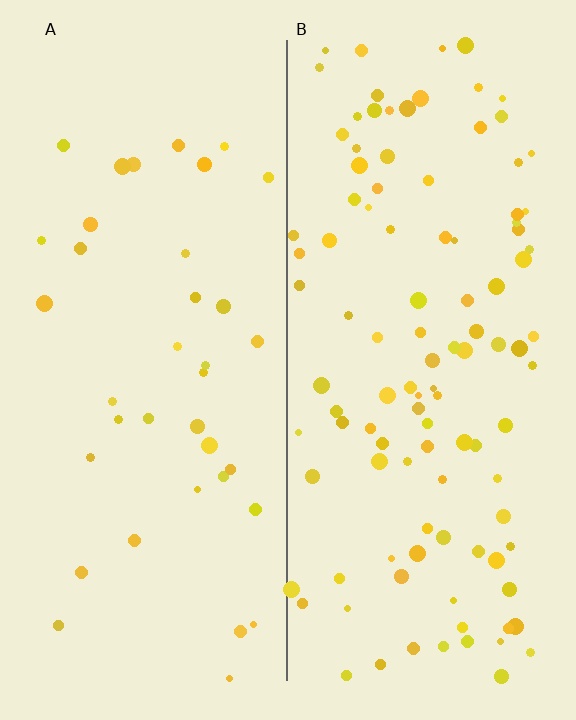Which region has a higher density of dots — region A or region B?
B (the right).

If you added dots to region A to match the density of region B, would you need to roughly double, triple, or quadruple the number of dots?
Approximately triple.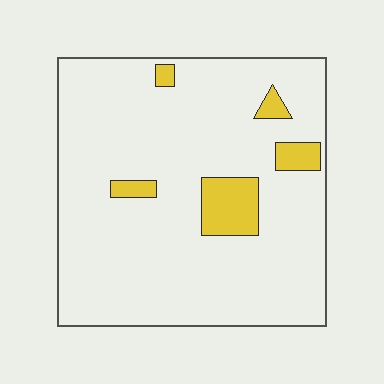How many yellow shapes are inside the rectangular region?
5.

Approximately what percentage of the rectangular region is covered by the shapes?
Approximately 10%.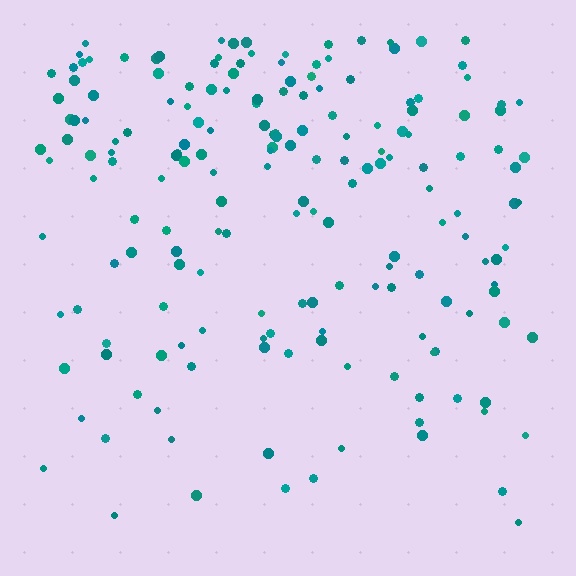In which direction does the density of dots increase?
From bottom to top, with the top side densest.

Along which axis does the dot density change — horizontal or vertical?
Vertical.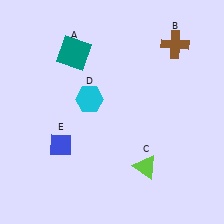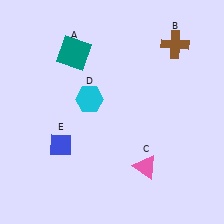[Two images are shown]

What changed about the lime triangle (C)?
In Image 1, C is lime. In Image 2, it changed to pink.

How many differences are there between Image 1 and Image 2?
There is 1 difference between the two images.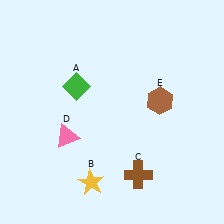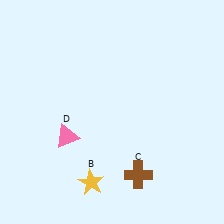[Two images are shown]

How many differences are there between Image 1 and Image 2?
There are 2 differences between the two images.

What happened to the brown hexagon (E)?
The brown hexagon (E) was removed in Image 2. It was in the top-right area of Image 1.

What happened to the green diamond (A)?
The green diamond (A) was removed in Image 2. It was in the top-left area of Image 1.